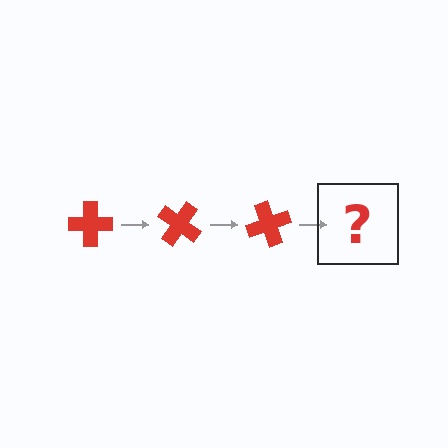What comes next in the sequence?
The next element should be a red cross rotated 105 degrees.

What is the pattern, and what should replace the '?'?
The pattern is that the cross rotates 35 degrees each step. The '?' should be a red cross rotated 105 degrees.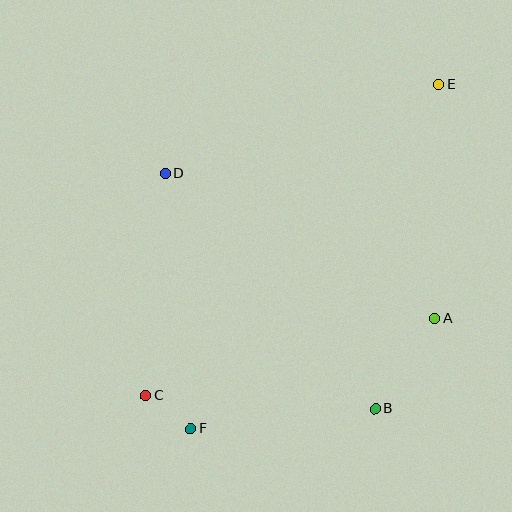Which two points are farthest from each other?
Points C and E are farthest from each other.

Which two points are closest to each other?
Points C and F are closest to each other.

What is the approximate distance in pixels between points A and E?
The distance between A and E is approximately 234 pixels.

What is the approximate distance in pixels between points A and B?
The distance between A and B is approximately 108 pixels.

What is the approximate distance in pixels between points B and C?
The distance between B and C is approximately 230 pixels.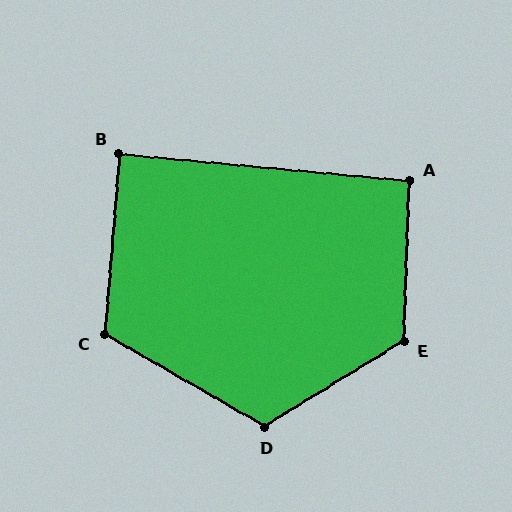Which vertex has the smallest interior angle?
B, at approximately 89 degrees.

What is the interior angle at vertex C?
Approximately 115 degrees (obtuse).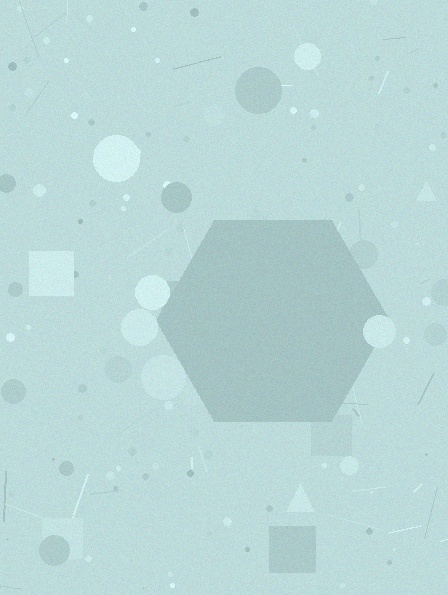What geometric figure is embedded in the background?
A hexagon is embedded in the background.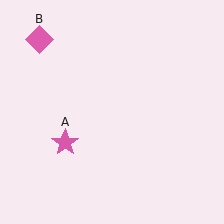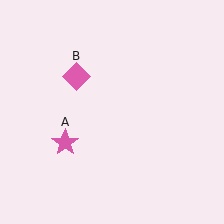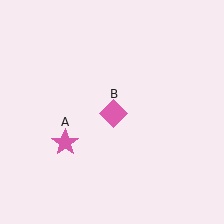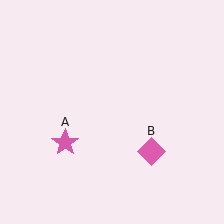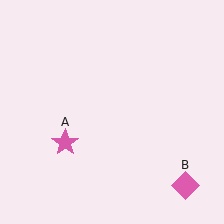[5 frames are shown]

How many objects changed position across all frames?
1 object changed position: pink diamond (object B).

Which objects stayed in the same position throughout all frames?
Pink star (object A) remained stationary.